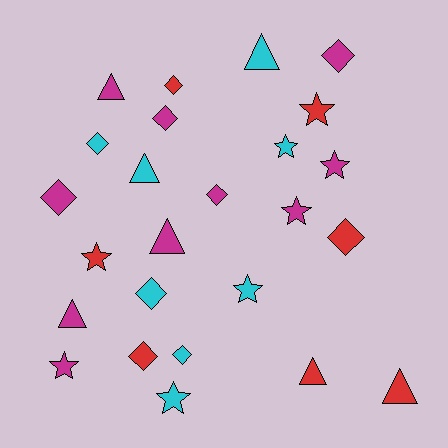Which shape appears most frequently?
Diamond, with 10 objects.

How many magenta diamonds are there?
There are 4 magenta diamonds.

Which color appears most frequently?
Magenta, with 10 objects.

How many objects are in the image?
There are 25 objects.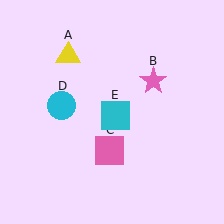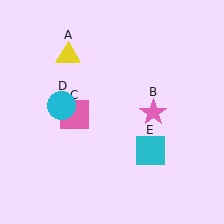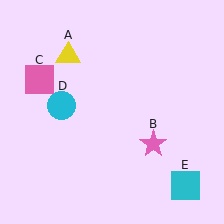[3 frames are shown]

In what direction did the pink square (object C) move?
The pink square (object C) moved up and to the left.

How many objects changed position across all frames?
3 objects changed position: pink star (object B), pink square (object C), cyan square (object E).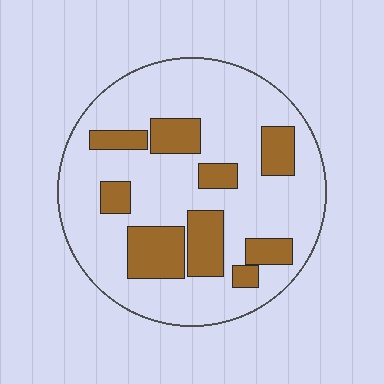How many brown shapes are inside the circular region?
9.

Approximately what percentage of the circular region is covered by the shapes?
Approximately 25%.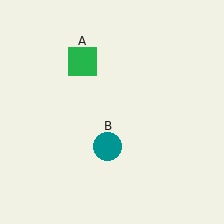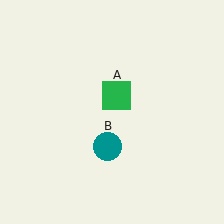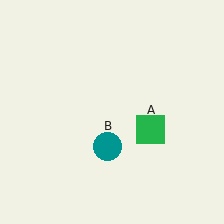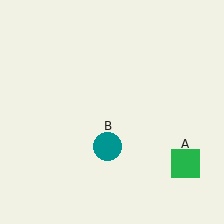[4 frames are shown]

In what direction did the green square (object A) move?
The green square (object A) moved down and to the right.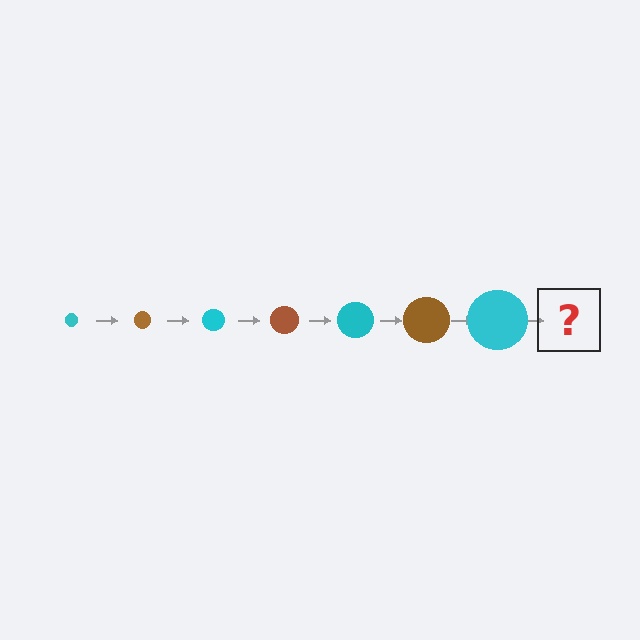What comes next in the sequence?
The next element should be a brown circle, larger than the previous one.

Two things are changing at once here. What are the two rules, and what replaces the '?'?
The two rules are that the circle grows larger each step and the color cycles through cyan and brown. The '?' should be a brown circle, larger than the previous one.